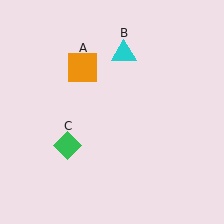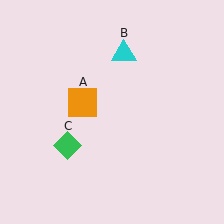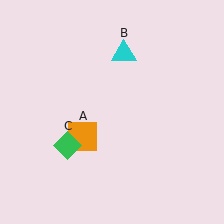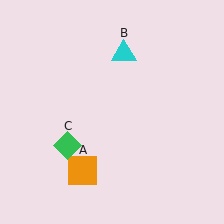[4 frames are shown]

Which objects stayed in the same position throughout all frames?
Cyan triangle (object B) and green diamond (object C) remained stationary.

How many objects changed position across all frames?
1 object changed position: orange square (object A).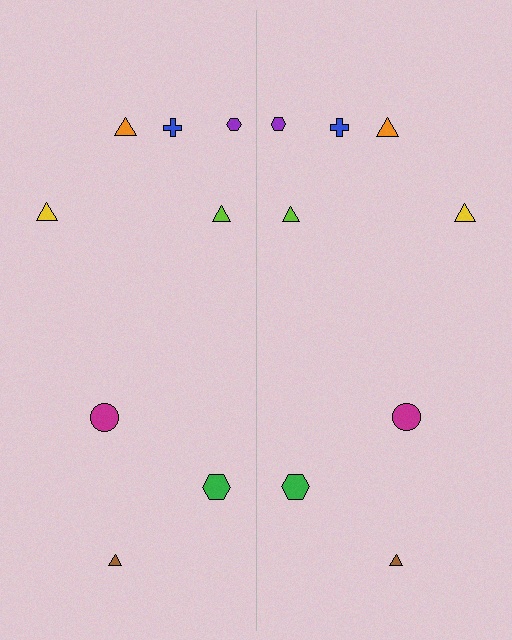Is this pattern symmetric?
Yes, this pattern has bilateral (reflection) symmetry.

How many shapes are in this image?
There are 16 shapes in this image.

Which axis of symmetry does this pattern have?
The pattern has a vertical axis of symmetry running through the center of the image.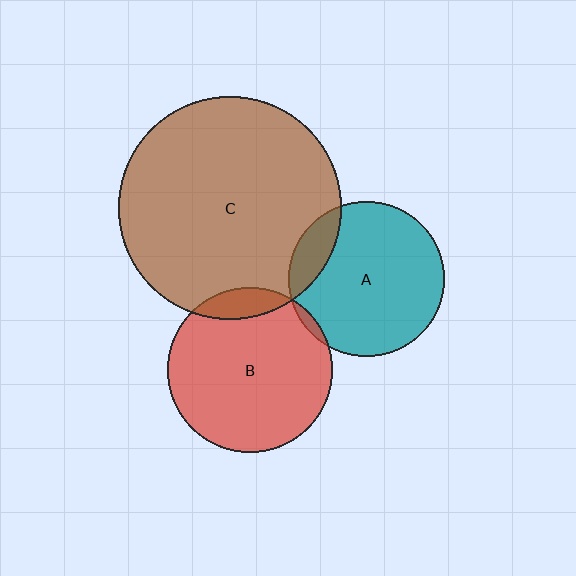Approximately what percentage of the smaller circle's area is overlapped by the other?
Approximately 15%.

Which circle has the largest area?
Circle C (brown).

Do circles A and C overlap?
Yes.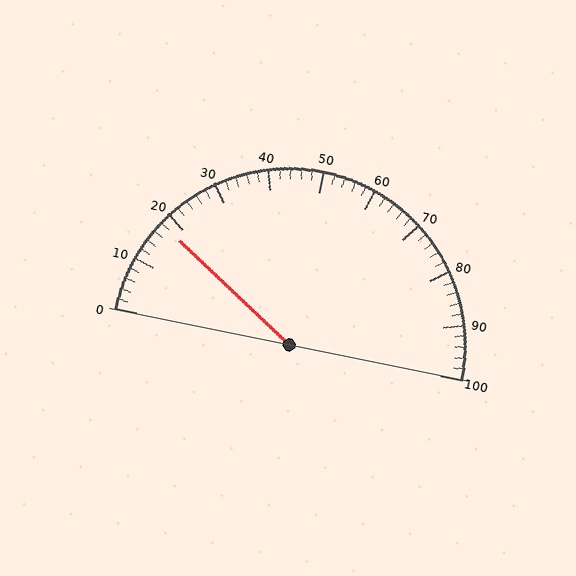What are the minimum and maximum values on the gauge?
The gauge ranges from 0 to 100.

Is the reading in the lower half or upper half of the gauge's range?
The reading is in the lower half of the range (0 to 100).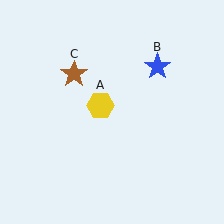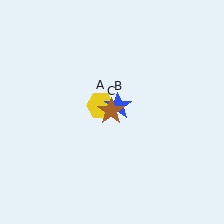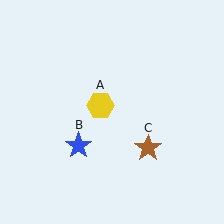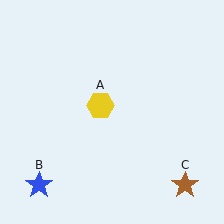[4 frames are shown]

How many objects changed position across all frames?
2 objects changed position: blue star (object B), brown star (object C).